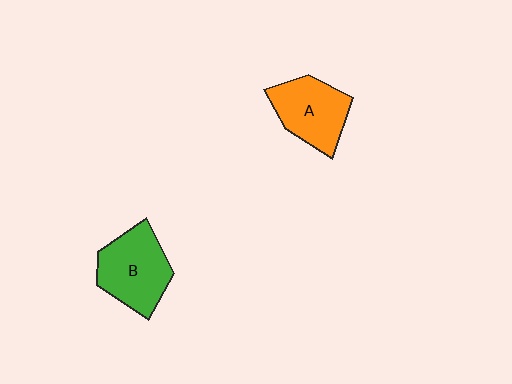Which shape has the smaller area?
Shape A (orange).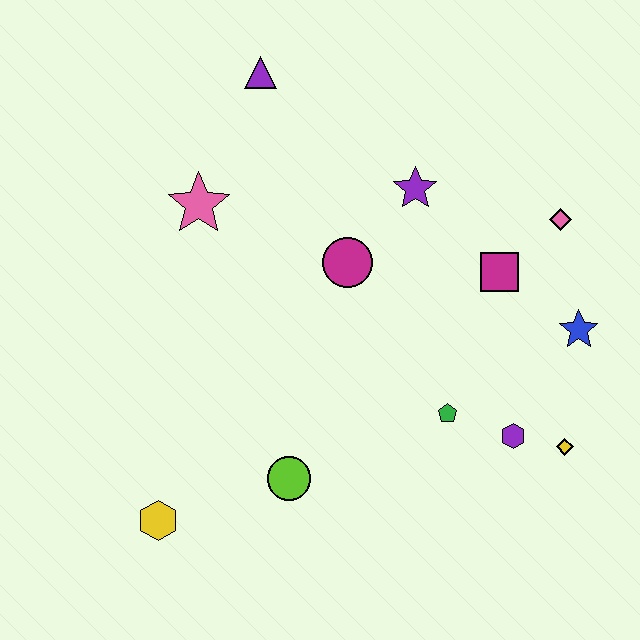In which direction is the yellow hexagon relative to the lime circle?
The yellow hexagon is to the left of the lime circle.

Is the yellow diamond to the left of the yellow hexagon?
No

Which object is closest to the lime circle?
The yellow hexagon is closest to the lime circle.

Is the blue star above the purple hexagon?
Yes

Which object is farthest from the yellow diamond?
The purple triangle is farthest from the yellow diamond.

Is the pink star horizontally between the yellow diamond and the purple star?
No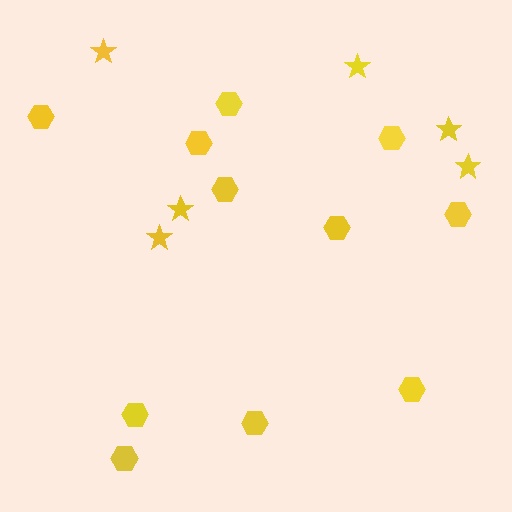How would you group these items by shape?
There are 2 groups: one group of hexagons (11) and one group of stars (6).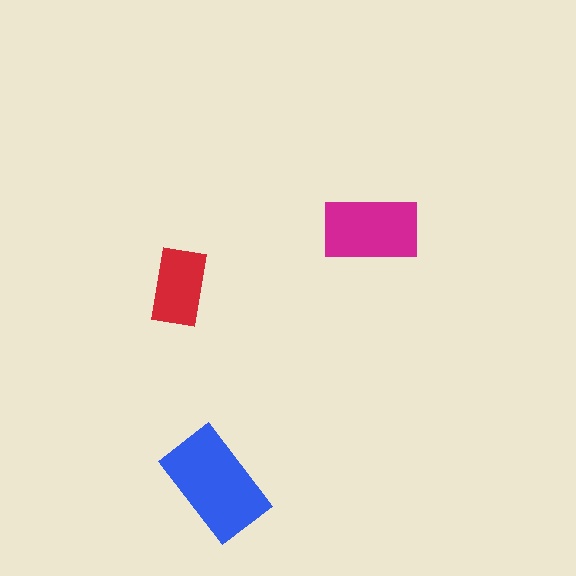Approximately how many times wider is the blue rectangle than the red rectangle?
About 1.5 times wider.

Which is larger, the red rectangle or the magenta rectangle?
The magenta one.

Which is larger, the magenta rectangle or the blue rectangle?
The blue one.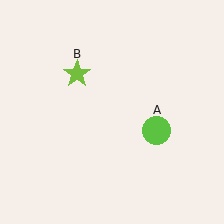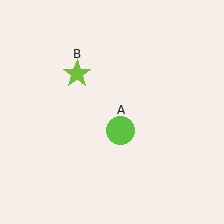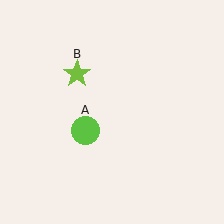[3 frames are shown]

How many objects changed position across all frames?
1 object changed position: lime circle (object A).